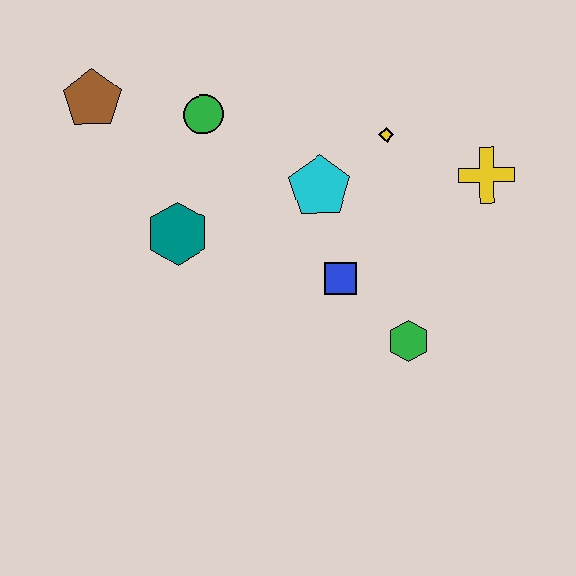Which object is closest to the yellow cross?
The yellow diamond is closest to the yellow cross.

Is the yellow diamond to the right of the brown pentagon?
Yes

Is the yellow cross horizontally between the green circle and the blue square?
No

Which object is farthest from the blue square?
The brown pentagon is farthest from the blue square.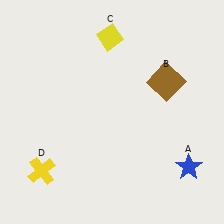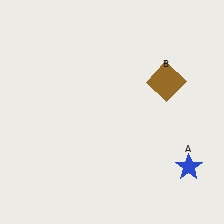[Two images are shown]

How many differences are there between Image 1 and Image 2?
There are 2 differences between the two images.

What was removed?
The yellow diamond (C), the yellow cross (D) were removed in Image 2.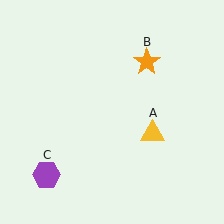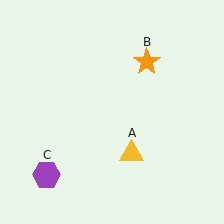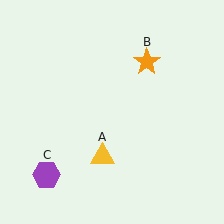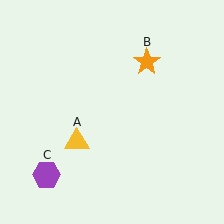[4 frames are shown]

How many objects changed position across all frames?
1 object changed position: yellow triangle (object A).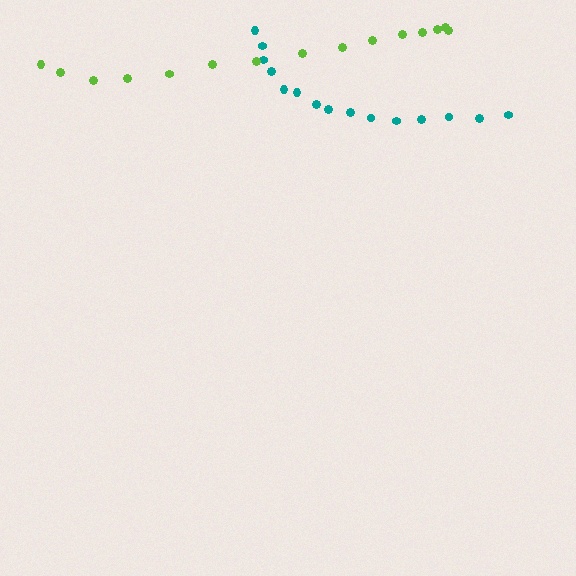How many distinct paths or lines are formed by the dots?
There are 2 distinct paths.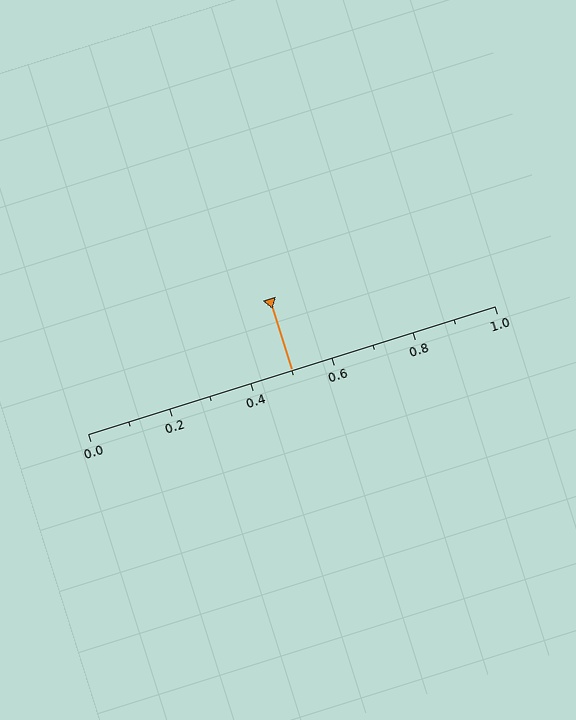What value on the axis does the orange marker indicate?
The marker indicates approximately 0.5.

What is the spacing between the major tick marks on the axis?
The major ticks are spaced 0.2 apart.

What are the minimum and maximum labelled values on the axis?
The axis runs from 0.0 to 1.0.